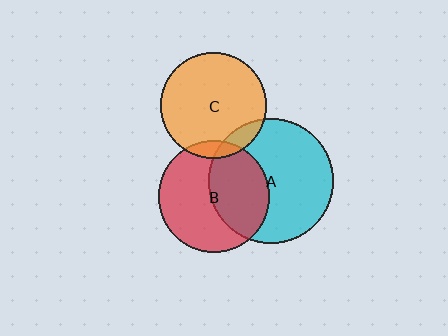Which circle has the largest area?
Circle A (cyan).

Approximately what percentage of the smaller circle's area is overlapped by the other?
Approximately 45%.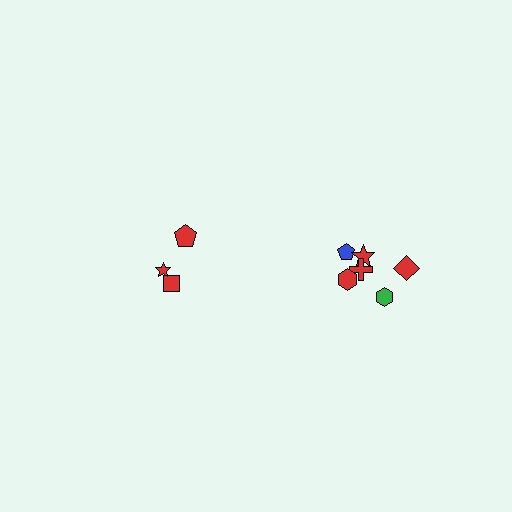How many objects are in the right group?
There are 6 objects.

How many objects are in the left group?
There are 3 objects.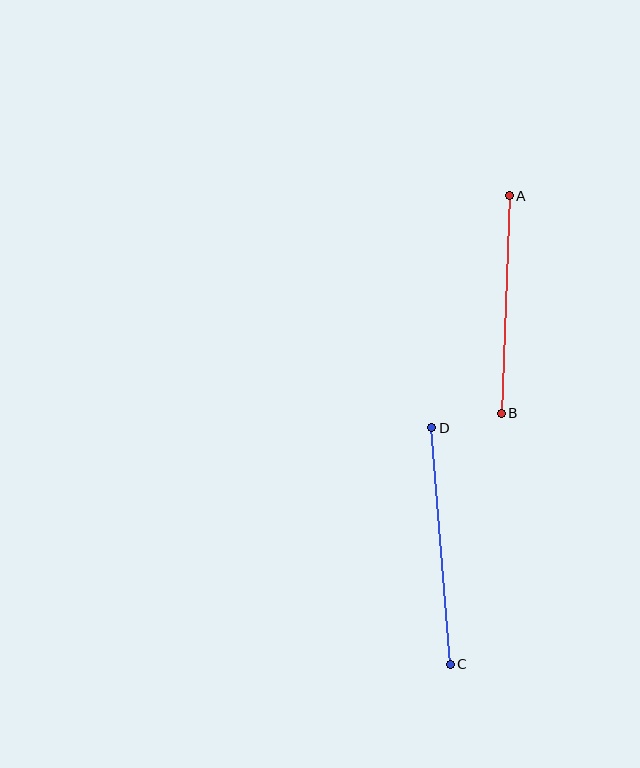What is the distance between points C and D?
The distance is approximately 237 pixels.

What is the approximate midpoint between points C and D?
The midpoint is at approximately (441, 546) pixels.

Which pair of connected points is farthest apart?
Points C and D are farthest apart.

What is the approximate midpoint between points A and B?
The midpoint is at approximately (505, 305) pixels.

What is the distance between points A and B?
The distance is approximately 218 pixels.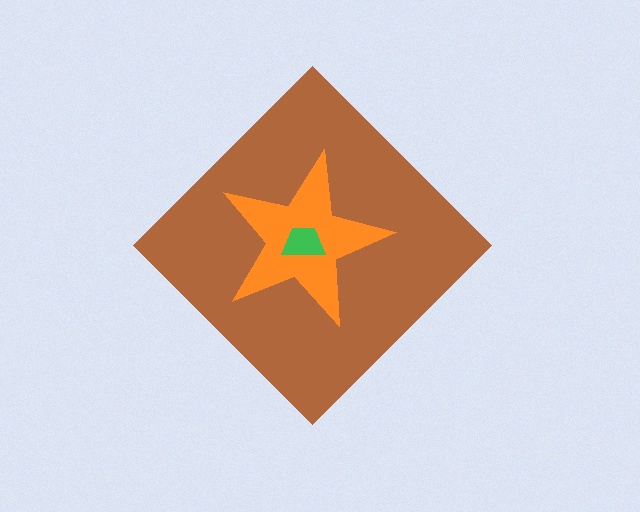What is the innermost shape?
The green trapezoid.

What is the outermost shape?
The brown diamond.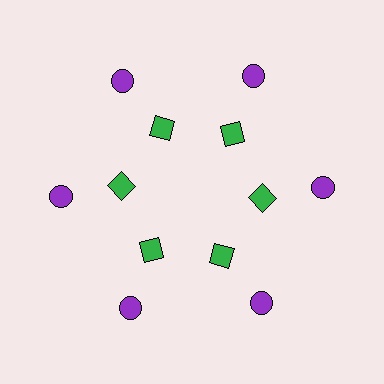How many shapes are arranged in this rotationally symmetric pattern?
There are 12 shapes, arranged in 6 groups of 2.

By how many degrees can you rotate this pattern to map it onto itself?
The pattern maps onto itself every 60 degrees of rotation.